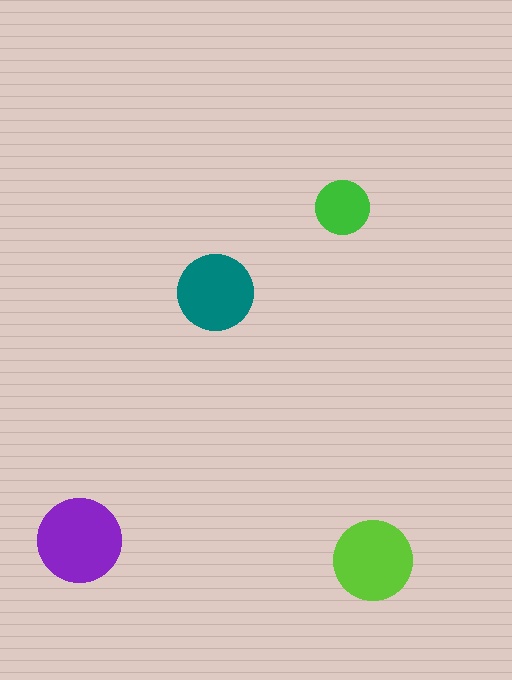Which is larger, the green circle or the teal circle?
The teal one.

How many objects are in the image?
There are 4 objects in the image.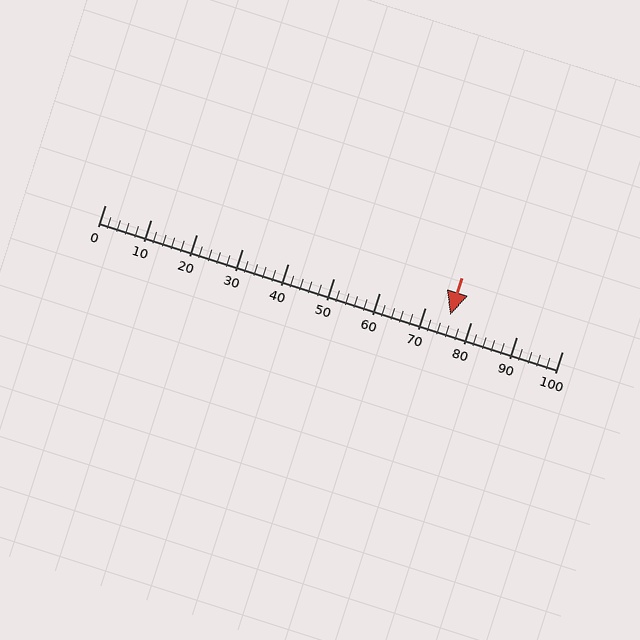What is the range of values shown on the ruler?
The ruler shows values from 0 to 100.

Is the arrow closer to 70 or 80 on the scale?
The arrow is closer to 80.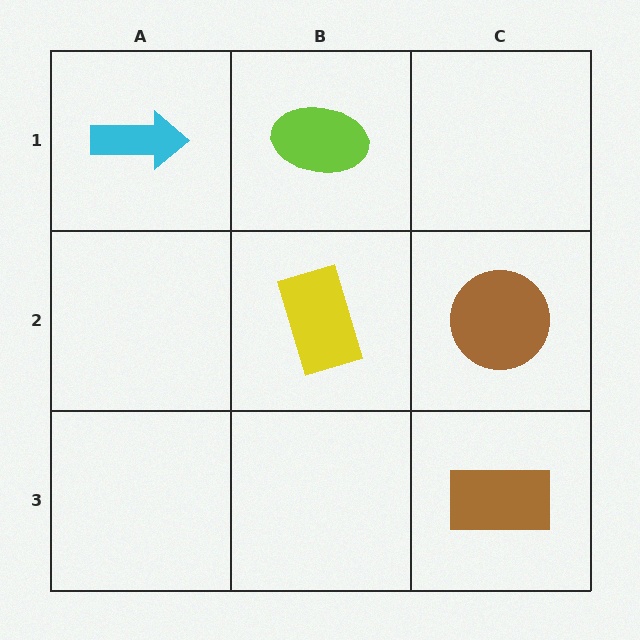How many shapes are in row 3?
1 shape.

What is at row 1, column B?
A lime ellipse.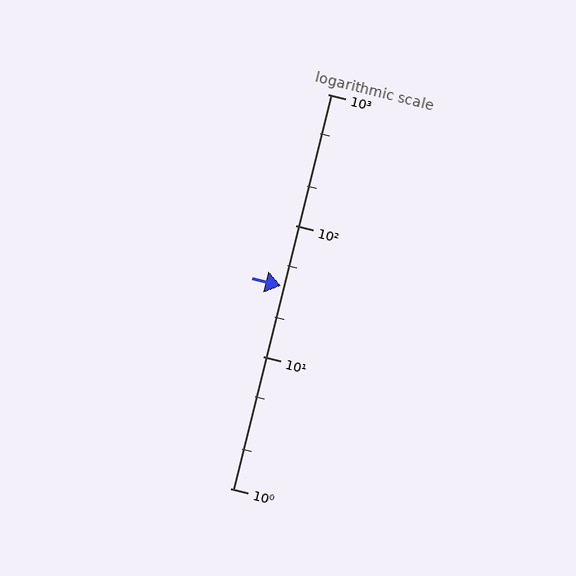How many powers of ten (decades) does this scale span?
The scale spans 3 decades, from 1 to 1000.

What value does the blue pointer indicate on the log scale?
The pointer indicates approximately 35.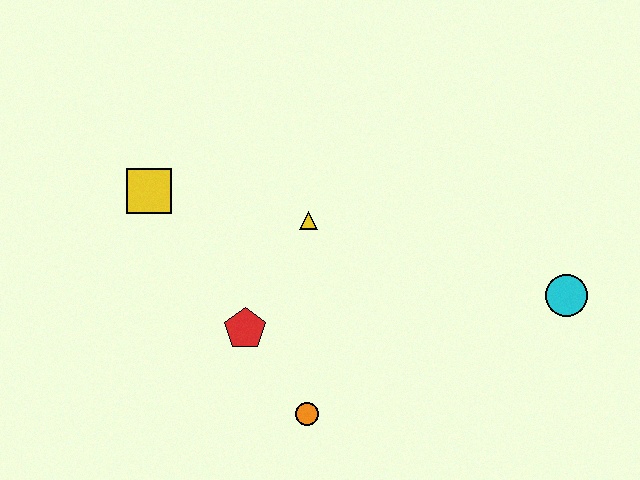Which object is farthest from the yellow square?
The cyan circle is farthest from the yellow square.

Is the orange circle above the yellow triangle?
No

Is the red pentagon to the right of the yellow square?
Yes